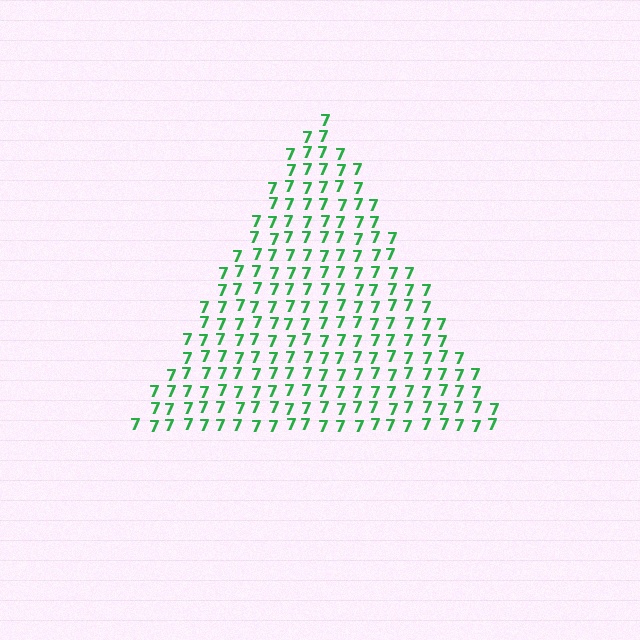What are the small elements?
The small elements are digit 7's.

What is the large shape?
The large shape is a triangle.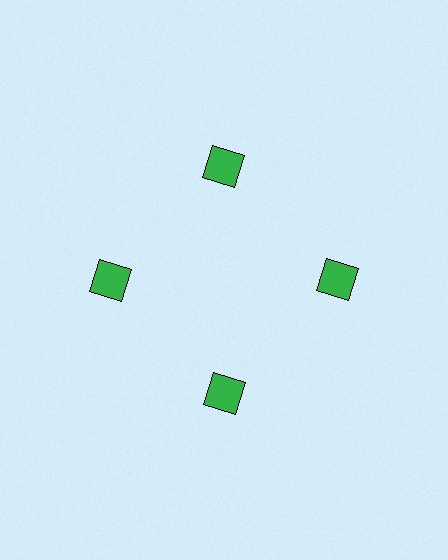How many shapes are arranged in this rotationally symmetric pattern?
There are 4 shapes, arranged in 4 groups of 1.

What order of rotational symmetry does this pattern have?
This pattern has 4-fold rotational symmetry.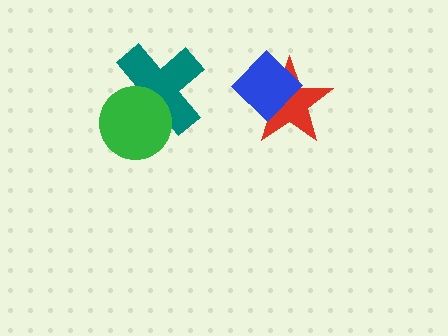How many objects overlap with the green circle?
1 object overlaps with the green circle.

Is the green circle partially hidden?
No, no other shape covers it.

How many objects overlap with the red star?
1 object overlaps with the red star.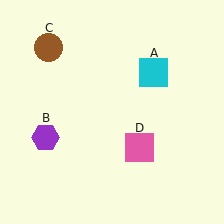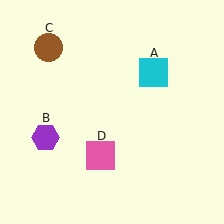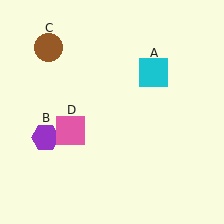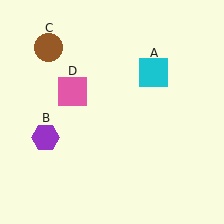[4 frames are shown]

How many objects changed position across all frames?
1 object changed position: pink square (object D).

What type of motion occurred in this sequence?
The pink square (object D) rotated clockwise around the center of the scene.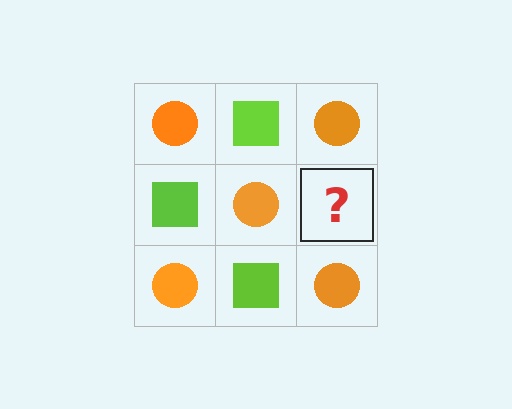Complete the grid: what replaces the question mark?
The question mark should be replaced with a lime square.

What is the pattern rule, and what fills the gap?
The rule is that it alternates orange circle and lime square in a checkerboard pattern. The gap should be filled with a lime square.